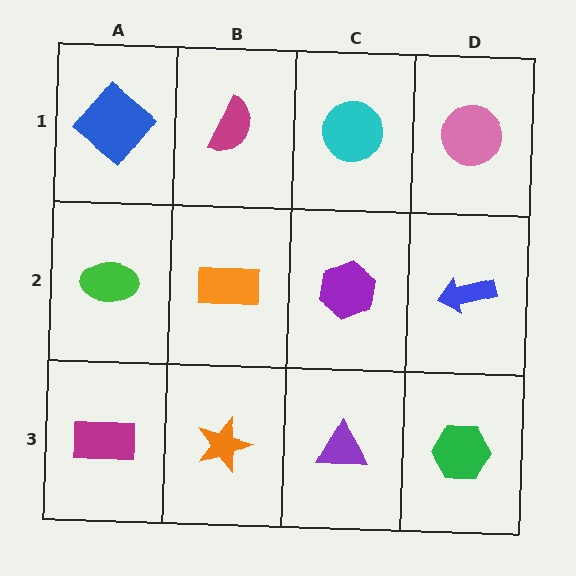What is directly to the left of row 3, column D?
A purple triangle.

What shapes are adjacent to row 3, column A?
A green ellipse (row 2, column A), an orange star (row 3, column B).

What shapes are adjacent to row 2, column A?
A blue diamond (row 1, column A), a magenta rectangle (row 3, column A), an orange rectangle (row 2, column B).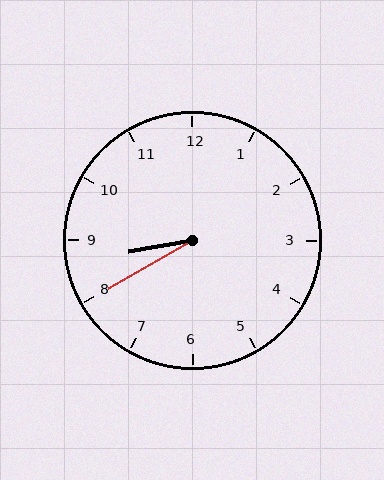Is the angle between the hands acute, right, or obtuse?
It is acute.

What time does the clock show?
8:40.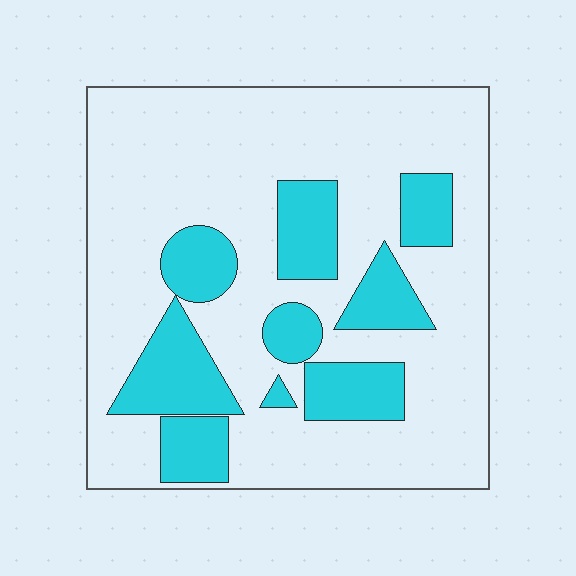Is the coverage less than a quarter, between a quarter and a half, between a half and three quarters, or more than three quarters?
Between a quarter and a half.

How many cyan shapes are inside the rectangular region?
9.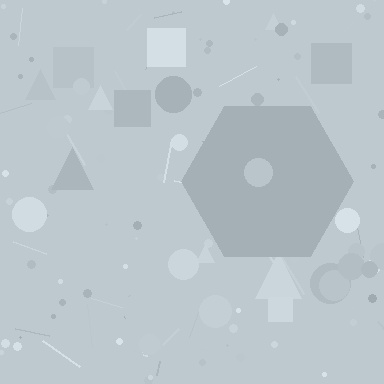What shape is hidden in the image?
A hexagon is hidden in the image.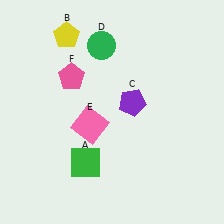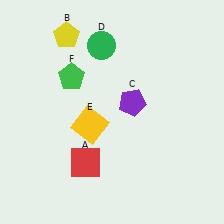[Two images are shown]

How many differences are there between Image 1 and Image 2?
There are 3 differences between the two images.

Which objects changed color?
A changed from green to red. E changed from pink to yellow. F changed from pink to green.